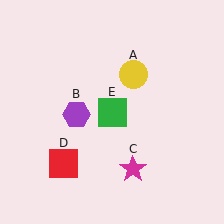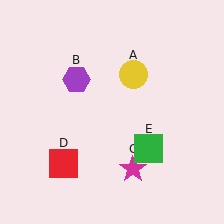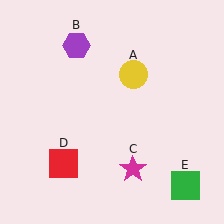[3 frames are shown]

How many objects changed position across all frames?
2 objects changed position: purple hexagon (object B), green square (object E).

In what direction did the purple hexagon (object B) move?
The purple hexagon (object B) moved up.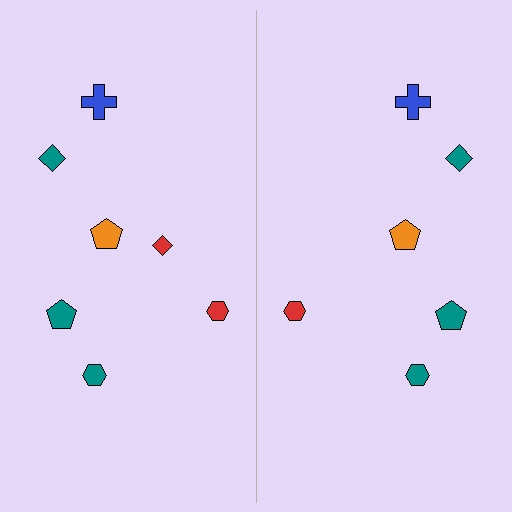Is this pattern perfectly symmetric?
No, the pattern is not perfectly symmetric. A red diamond is missing from the right side.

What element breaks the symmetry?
A red diamond is missing from the right side.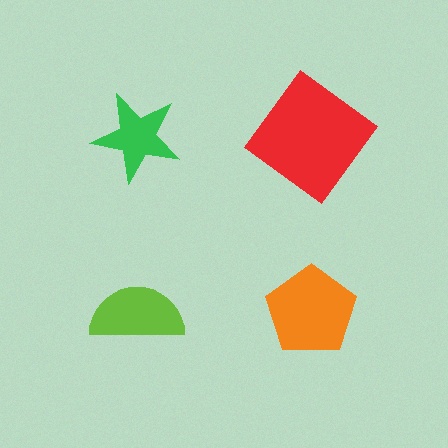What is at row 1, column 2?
A red diamond.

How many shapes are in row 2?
2 shapes.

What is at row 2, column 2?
An orange pentagon.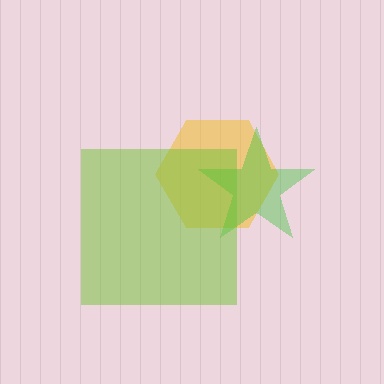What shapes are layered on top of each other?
The layered shapes are: a yellow hexagon, a green star, a lime square.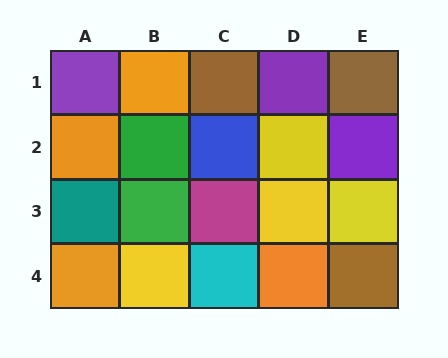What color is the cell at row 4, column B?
Yellow.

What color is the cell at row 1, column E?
Brown.